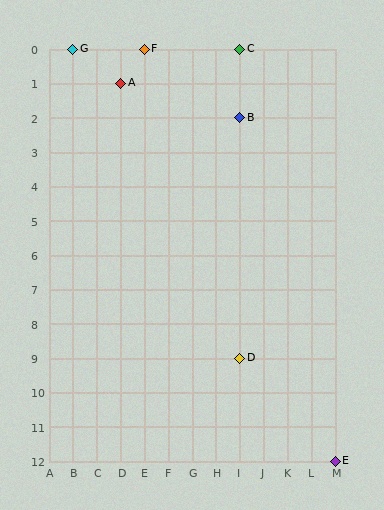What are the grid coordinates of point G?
Point G is at grid coordinates (B, 0).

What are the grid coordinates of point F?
Point F is at grid coordinates (E, 0).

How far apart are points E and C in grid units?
Points E and C are 4 columns and 12 rows apart (about 12.6 grid units diagonally).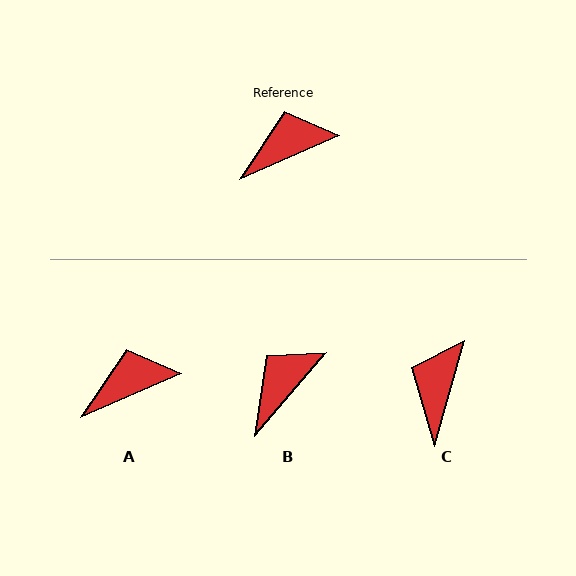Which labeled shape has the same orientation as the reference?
A.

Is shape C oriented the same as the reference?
No, it is off by about 50 degrees.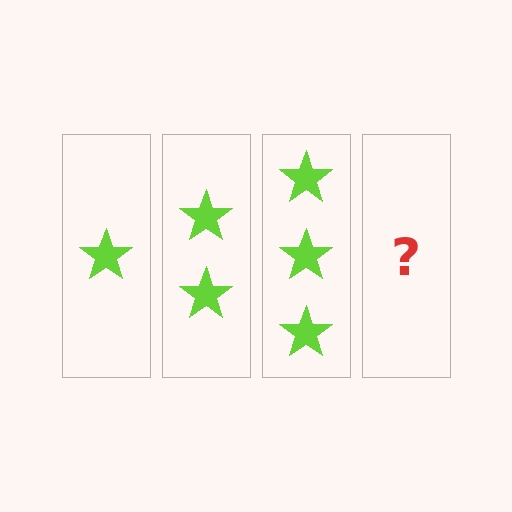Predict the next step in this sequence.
The next step is 4 stars.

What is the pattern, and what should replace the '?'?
The pattern is that each step adds one more star. The '?' should be 4 stars.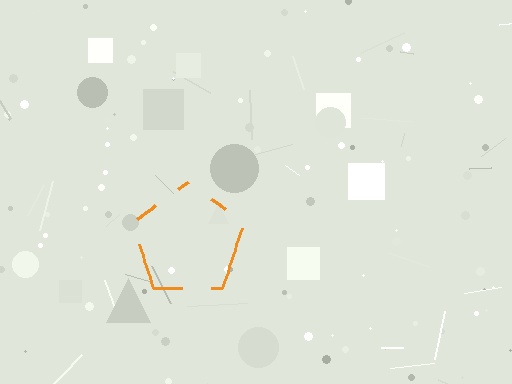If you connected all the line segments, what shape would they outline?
They would outline a pentagon.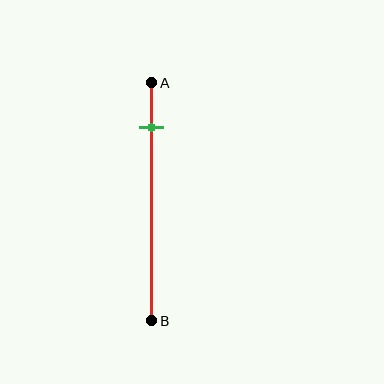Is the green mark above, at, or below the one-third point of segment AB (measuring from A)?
The green mark is above the one-third point of segment AB.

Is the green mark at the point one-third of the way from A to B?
No, the mark is at about 20% from A, not at the 33% one-third point.